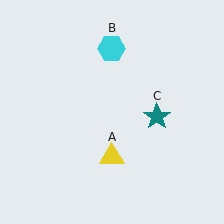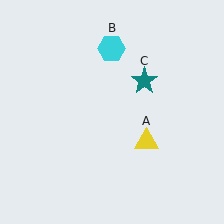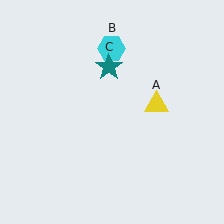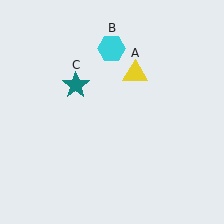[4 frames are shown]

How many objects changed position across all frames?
2 objects changed position: yellow triangle (object A), teal star (object C).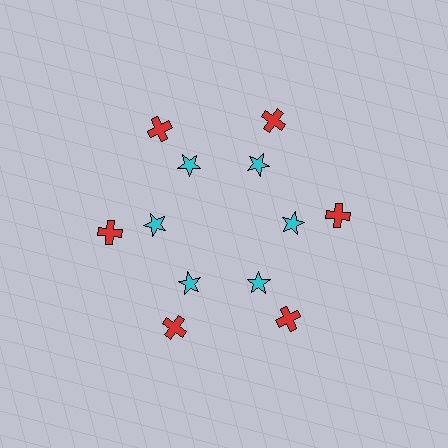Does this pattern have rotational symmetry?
Yes, this pattern has 6-fold rotational symmetry. It looks the same after rotating 60 degrees around the center.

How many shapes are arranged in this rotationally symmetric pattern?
There are 12 shapes, arranged in 6 groups of 2.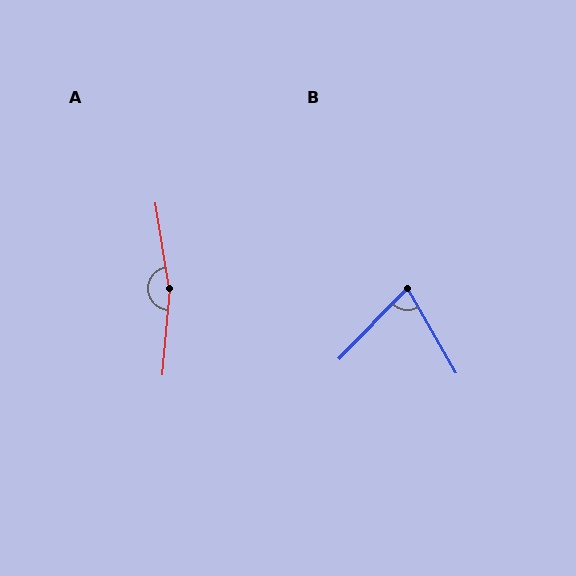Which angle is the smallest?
B, at approximately 74 degrees.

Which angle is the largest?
A, at approximately 166 degrees.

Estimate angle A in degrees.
Approximately 166 degrees.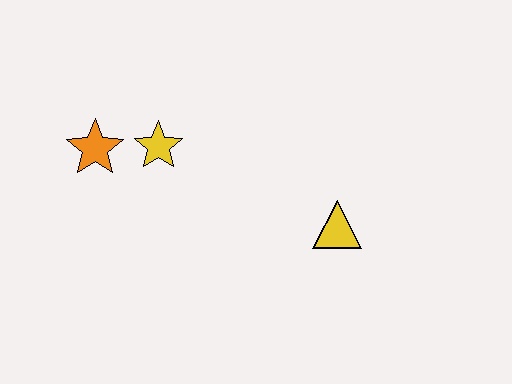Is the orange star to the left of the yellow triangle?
Yes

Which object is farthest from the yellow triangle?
The orange star is farthest from the yellow triangle.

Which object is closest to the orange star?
The yellow star is closest to the orange star.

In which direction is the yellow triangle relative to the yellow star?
The yellow triangle is to the right of the yellow star.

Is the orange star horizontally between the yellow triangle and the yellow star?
No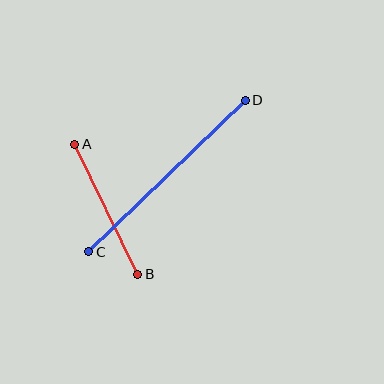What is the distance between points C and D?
The distance is approximately 218 pixels.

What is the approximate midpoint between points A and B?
The midpoint is at approximately (106, 209) pixels.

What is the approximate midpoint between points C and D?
The midpoint is at approximately (167, 176) pixels.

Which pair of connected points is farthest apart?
Points C and D are farthest apart.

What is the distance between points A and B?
The distance is approximately 145 pixels.